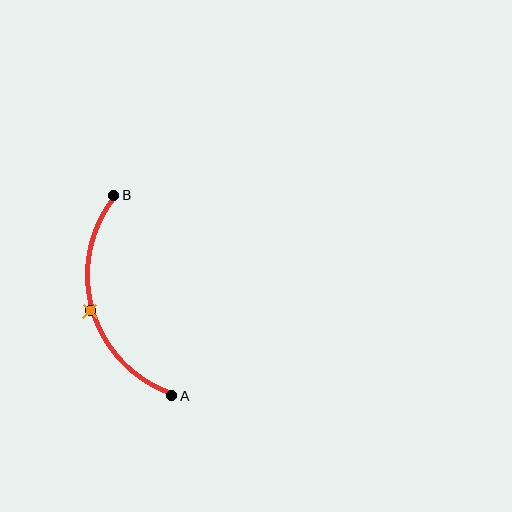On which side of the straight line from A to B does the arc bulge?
The arc bulges to the left of the straight line connecting A and B.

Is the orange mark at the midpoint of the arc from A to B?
Yes. The orange mark lies on the arc at equal arc-length from both A and B — it is the arc midpoint.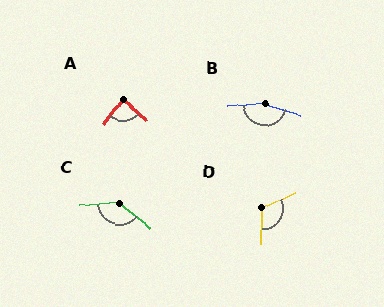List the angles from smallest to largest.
A (85°), D (114°), C (137°), B (160°).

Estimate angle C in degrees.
Approximately 137 degrees.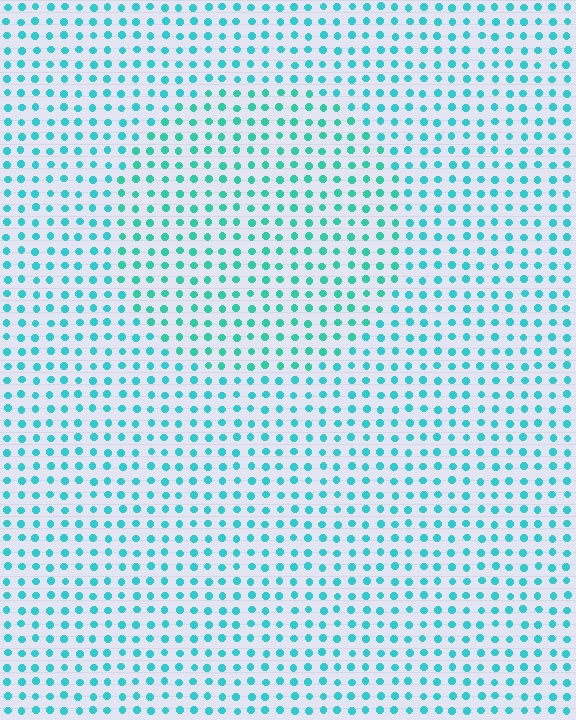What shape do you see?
I see a circle.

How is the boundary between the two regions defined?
The boundary is defined purely by a slight shift in hue (about 18 degrees). Spacing, size, and orientation are identical on both sides.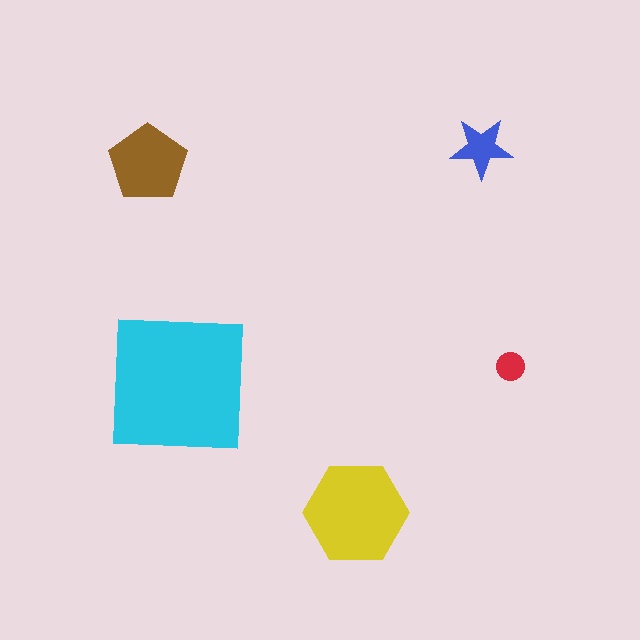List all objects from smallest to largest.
The red circle, the blue star, the brown pentagon, the yellow hexagon, the cyan square.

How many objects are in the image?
There are 5 objects in the image.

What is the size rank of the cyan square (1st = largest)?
1st.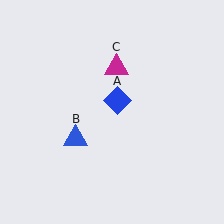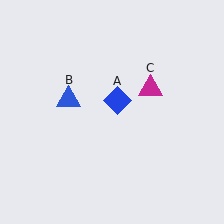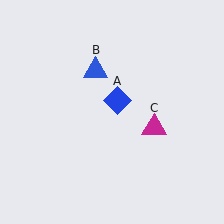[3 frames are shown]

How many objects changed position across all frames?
2 objects changed position: blue triangle (object B), magenta triangle (object C).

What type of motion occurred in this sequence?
The blue triangle (object B), magenta triangle (object C) rotated clockwise around the center of the scene.